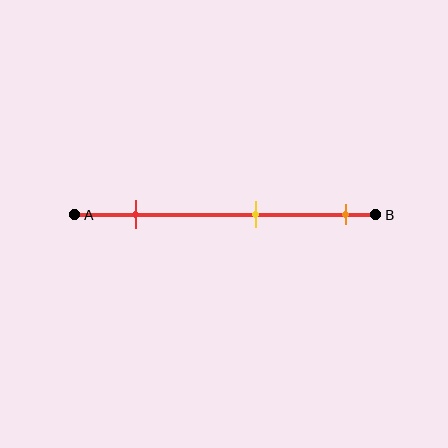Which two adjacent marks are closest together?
The yellow and orange marks are the closest adjacent pair.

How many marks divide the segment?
There are 3 marks dividing the segment.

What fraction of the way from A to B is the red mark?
The red mark is approximately 20% (0.2) of the way from A to B.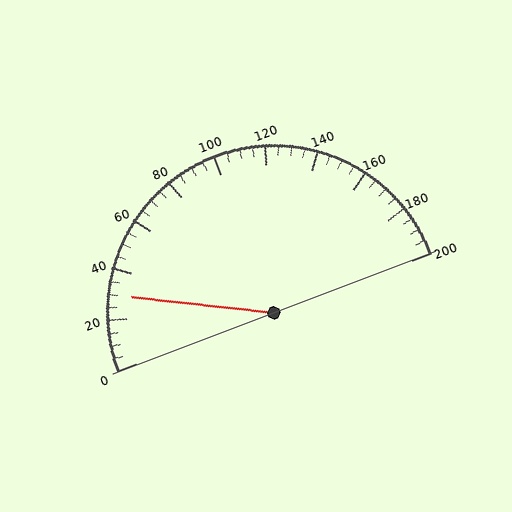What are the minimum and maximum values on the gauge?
The gauge ranges from 0 to 200.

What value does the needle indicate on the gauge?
The needle indicates approximately 30.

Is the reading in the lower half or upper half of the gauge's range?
The reading is in the lower half of the range (0 to 200).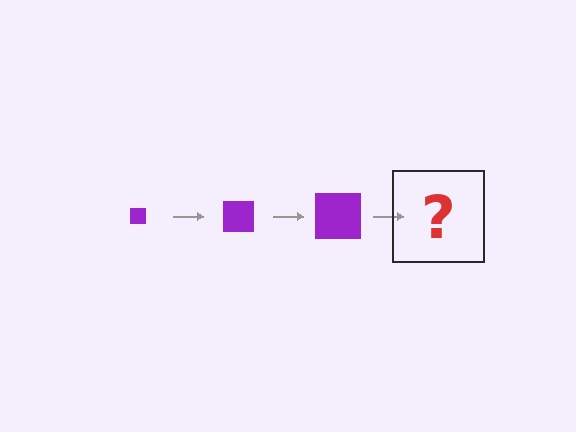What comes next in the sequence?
The next element should be a purple square, larger than the previous one.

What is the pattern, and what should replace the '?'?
The pattern is that the square gets progressively larger each step. The '?' should be a purple square, larger than the previous one.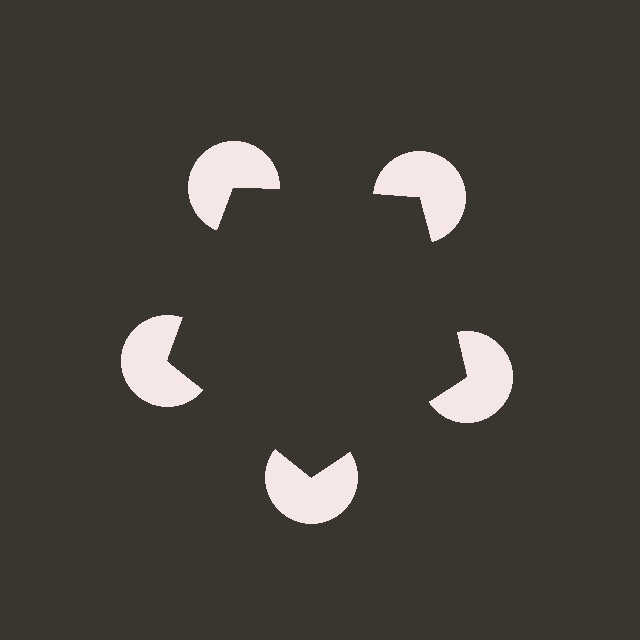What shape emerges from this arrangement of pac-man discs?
An illusory pentagon — its edges are inferred from the aligned wedge cuts in the pac-man discs, not physically drawn.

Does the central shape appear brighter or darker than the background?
It typically appears slightly darker than the background, even though no actual brightness change is drawn.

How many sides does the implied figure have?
5 sides.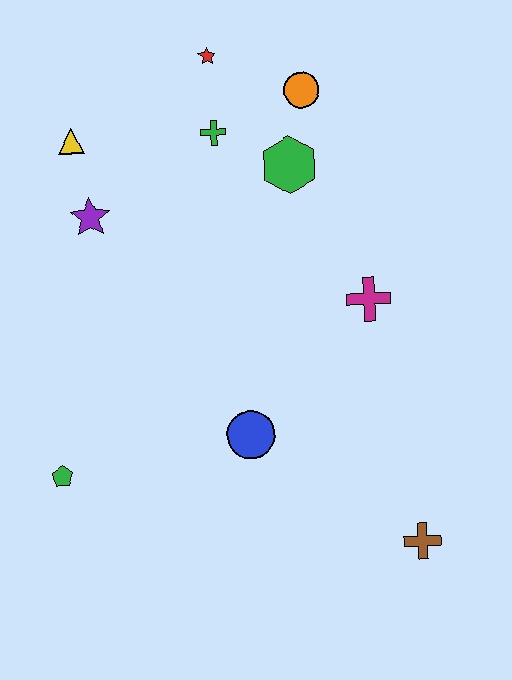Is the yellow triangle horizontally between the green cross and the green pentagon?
Yes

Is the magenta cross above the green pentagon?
Yes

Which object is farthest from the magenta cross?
The green pentagon is farthest from the magenta cross.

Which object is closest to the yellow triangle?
The purple star is closest to the yellow triangle.